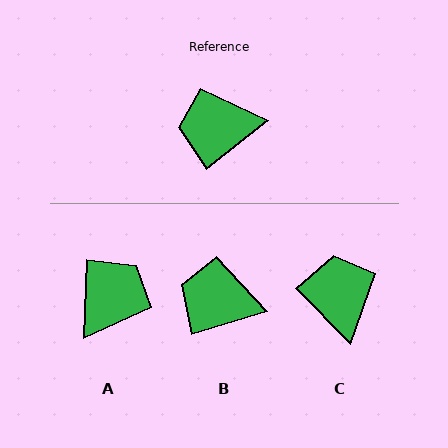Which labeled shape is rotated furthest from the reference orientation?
A, about 131 degrees away.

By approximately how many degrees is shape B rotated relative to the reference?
Approximately 22 degrees clockwise.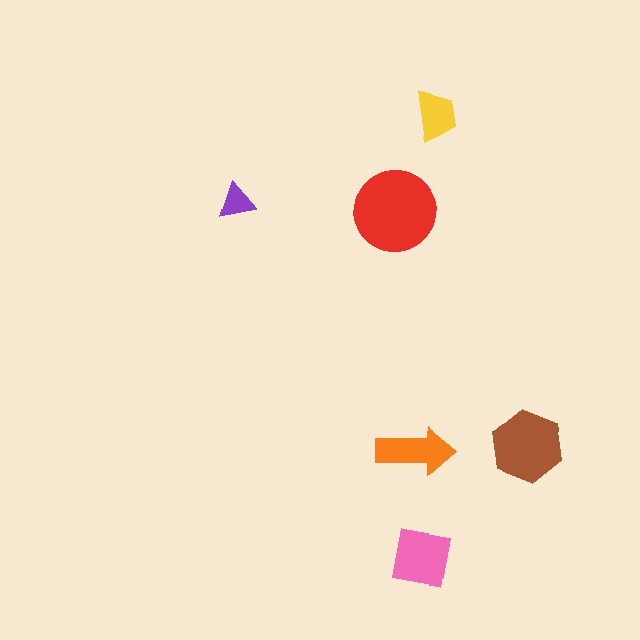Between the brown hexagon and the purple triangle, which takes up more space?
The brown hexagon.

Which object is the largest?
The red circle.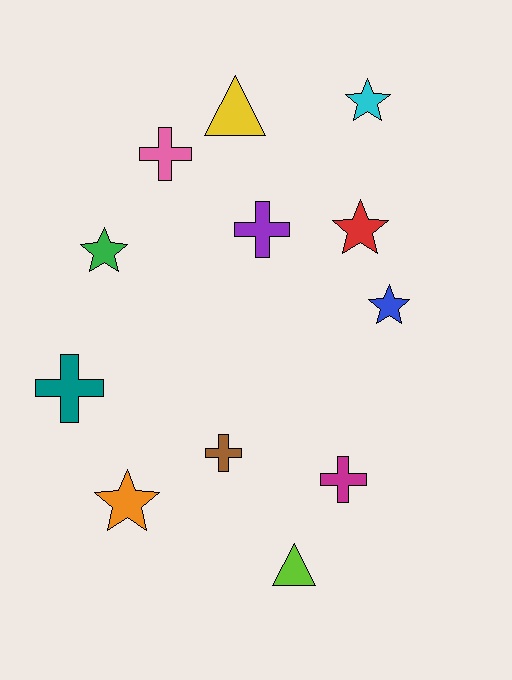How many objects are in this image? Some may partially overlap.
There are 12 objects.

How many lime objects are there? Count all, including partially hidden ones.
There is 1 lime object.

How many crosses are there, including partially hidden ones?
There are 5 crosses.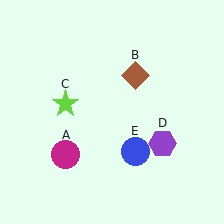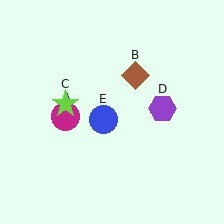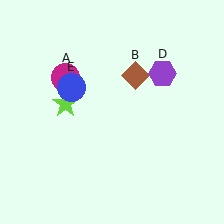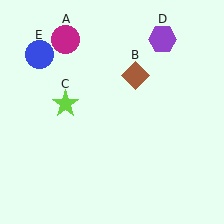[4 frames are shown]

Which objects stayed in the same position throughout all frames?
Brown diamond (object B) and lime star (object C) remained stationary.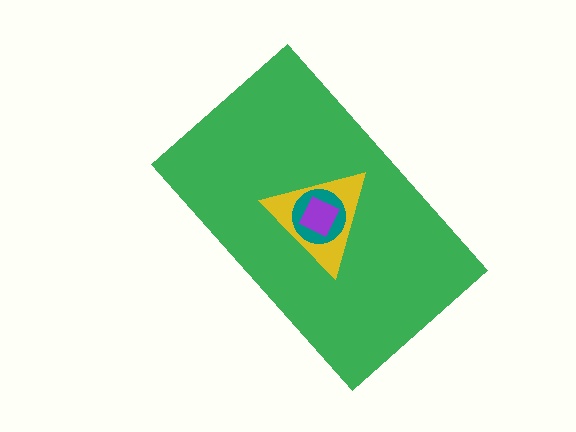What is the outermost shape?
The green rectangle.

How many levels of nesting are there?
4.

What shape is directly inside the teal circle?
The purple diamond.